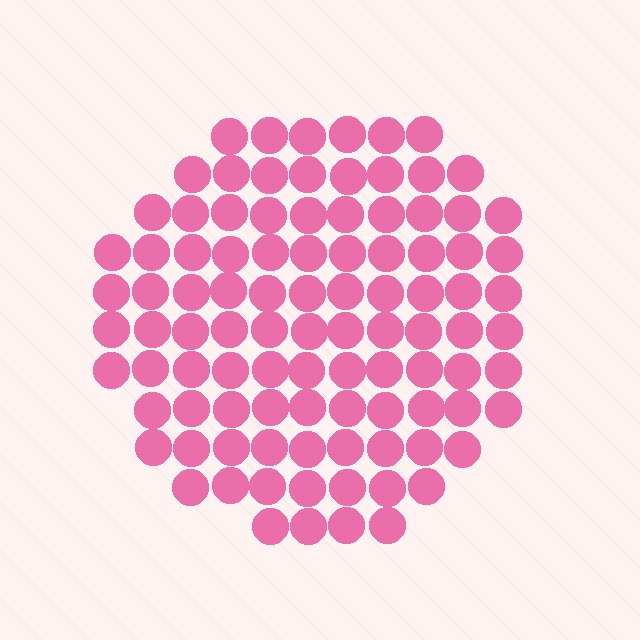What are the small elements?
The small elements are circles.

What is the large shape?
The large shape is a circle.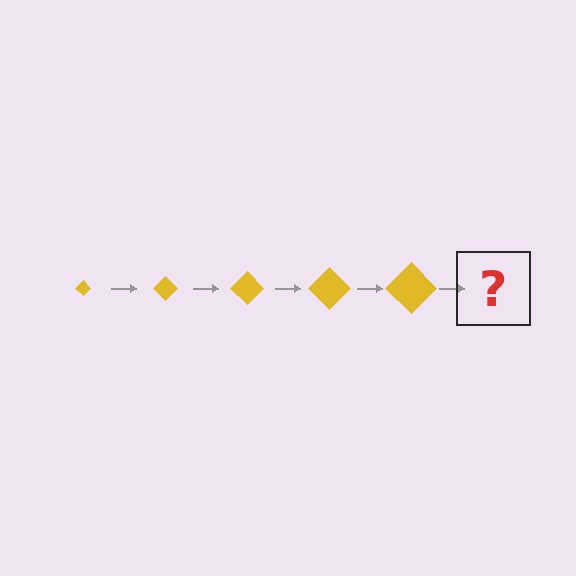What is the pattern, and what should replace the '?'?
The pattern is that the diamond gets progressively larger each step. The '?' should be a yellow diamond, larger than the previous one.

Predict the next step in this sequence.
The next step is a yellow diamond, larger than the previous one.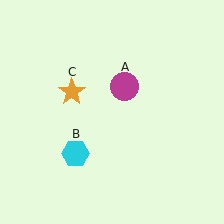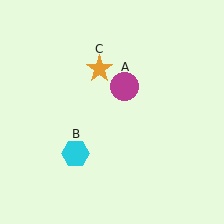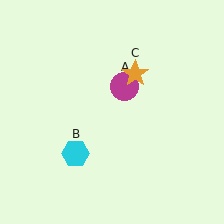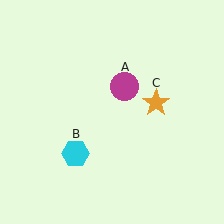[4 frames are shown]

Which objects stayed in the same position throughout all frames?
Magenta circle (object A) and cyan hexagon (object B) remained stationary.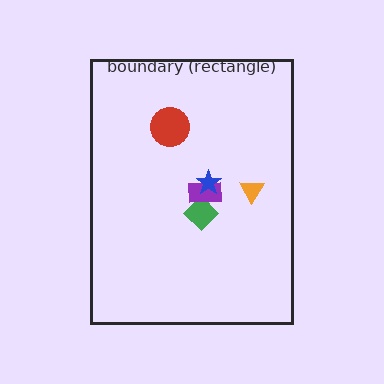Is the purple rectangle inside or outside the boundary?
Inside.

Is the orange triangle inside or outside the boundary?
Inside.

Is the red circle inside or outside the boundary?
Inside.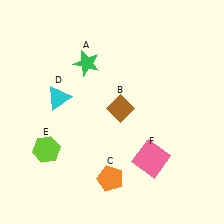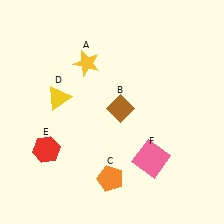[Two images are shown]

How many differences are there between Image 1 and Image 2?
There are 3 differences between the two images.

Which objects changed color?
A changed from green to yellow. D changed from cyan to yellow. E changed from lime to red.